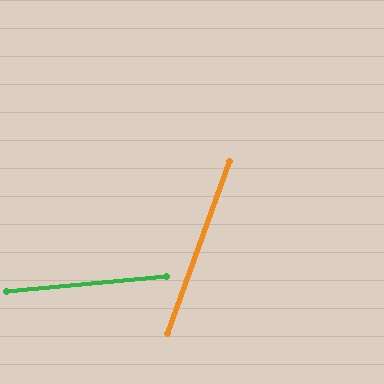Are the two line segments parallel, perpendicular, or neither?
Neither parallel nor perpendicular — they differ by about 65°.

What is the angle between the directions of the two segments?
Approximately 65 degrees.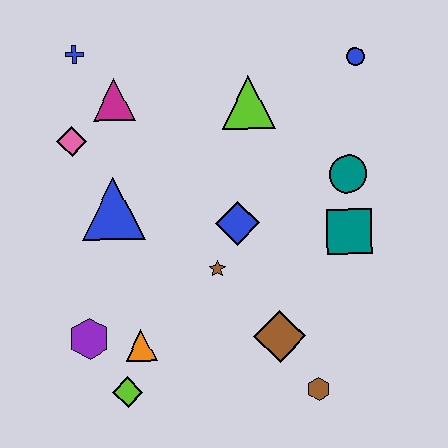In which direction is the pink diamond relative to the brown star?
The pink diamond is to the left of the brown star.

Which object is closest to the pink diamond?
The magenta triangle is closest to the pink diamond.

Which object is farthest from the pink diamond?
The brown hexagon is farthest from the pink diamond.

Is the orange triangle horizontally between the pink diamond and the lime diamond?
No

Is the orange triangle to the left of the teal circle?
Yes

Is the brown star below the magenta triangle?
Yes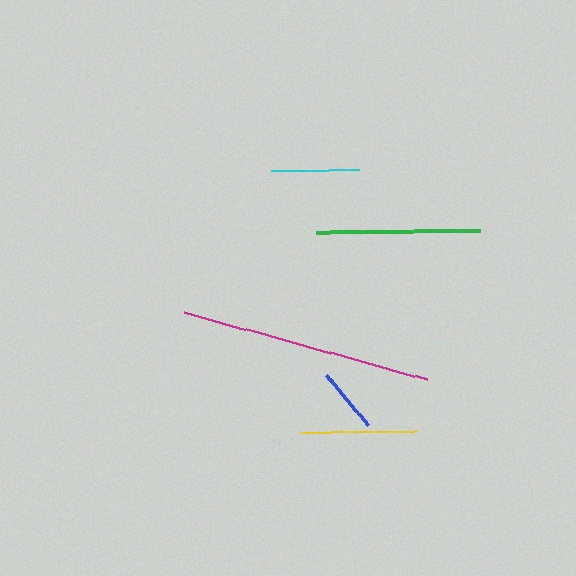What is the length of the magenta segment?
The magenta segment is approximately 252 pixels long.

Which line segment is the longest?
The magenta line is the longest at approximately 252 pixels.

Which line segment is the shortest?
The blue line is the shortest at approximately 65 pixels.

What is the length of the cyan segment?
The cyan segment is approximately 88 pixels long.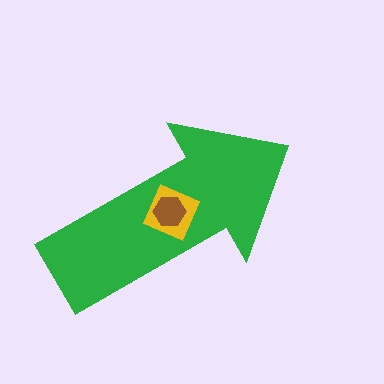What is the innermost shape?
The brown hexagon.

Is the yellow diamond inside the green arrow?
Yes.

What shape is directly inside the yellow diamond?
The brown hexagon.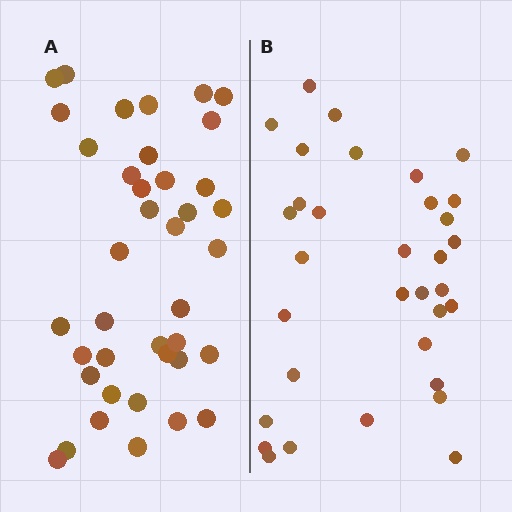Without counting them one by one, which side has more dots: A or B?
Region A (the left region) has more dots.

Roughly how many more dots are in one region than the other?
Region A has about 6 more dots than region B.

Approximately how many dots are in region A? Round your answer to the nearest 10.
About 40 dots. (The exact count is 39, which rounds to 40.)